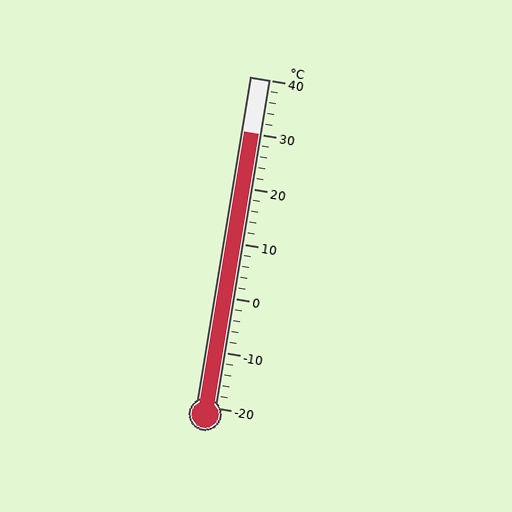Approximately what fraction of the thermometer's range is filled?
The thermometer is filled to approximately 85% of its range.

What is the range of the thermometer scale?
The thermometer scale ranges from -20°C to 40°C.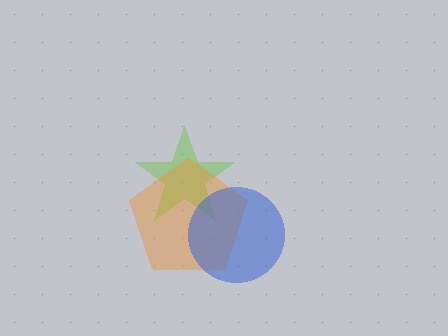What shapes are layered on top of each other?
The layered shapes are: a lime star, an orange pentagon, a blue circle.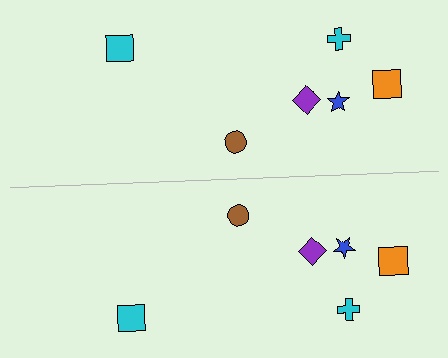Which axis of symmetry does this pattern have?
The pattern has a horizontal axis of symmetry running through the center of the image.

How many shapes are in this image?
There are 12 shapes in this image.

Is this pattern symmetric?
Yes, this pattern has bilateral (reflection) symmetry.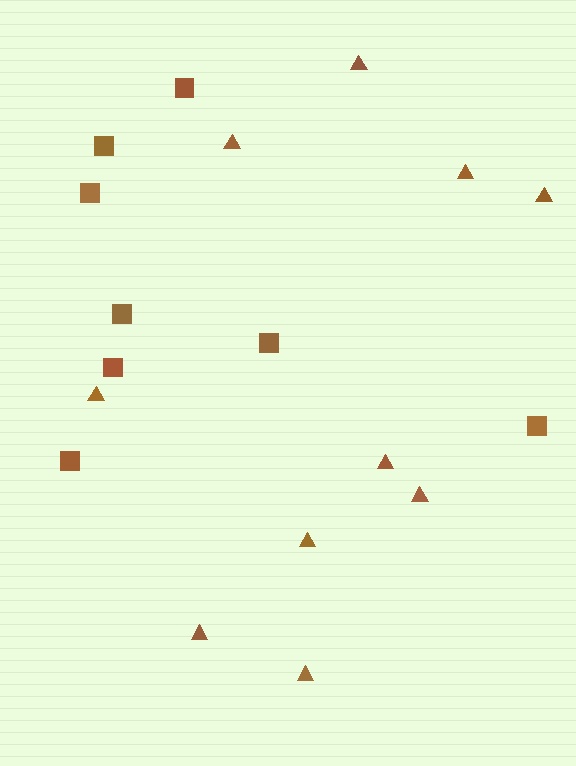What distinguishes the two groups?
There are 2 groups: one group of triangles (10) and one group of squares (8).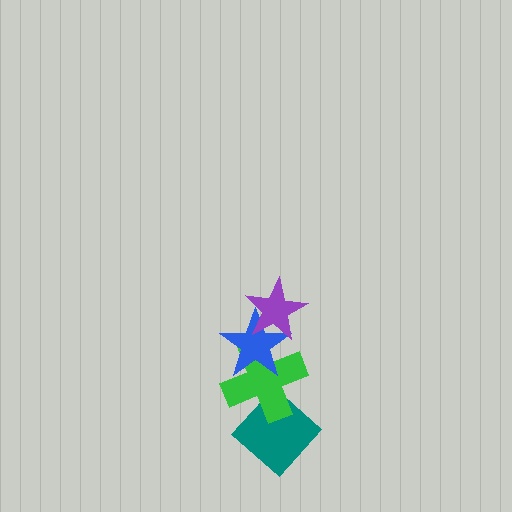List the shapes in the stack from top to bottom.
From top to bottom: the purple star, the blue star, the green cross, the teal diamond.